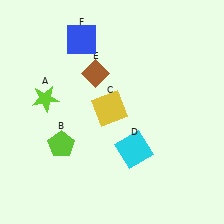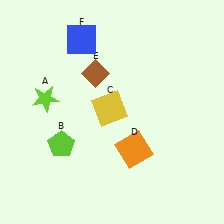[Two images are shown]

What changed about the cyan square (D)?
In Image 1, D is cyan. In Image 2, it changed to orange.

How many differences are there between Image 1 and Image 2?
There is 1 difference between the two images.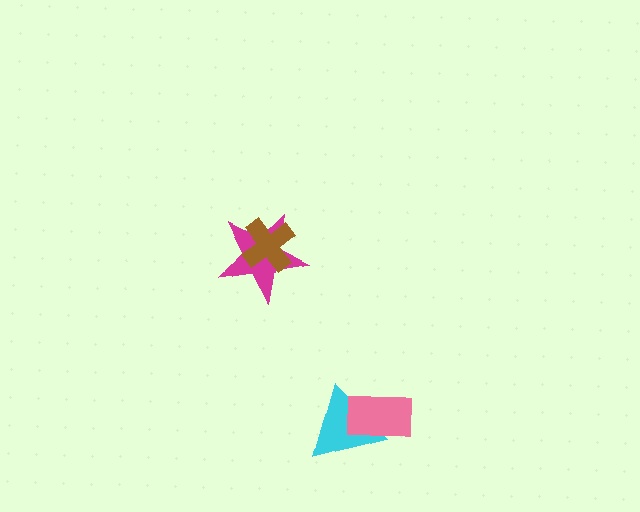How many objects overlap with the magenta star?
1 object overlaps with the magenta star.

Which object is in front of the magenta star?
The brown cross is in front of the magenta star.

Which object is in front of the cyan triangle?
The pink rectangle is in front of the cyan triangle.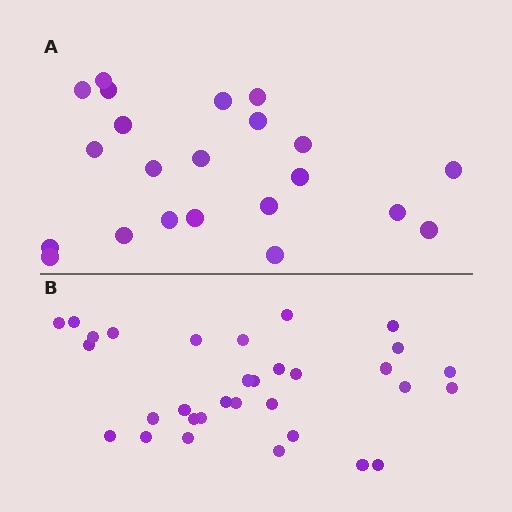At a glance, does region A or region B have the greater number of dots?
Region B (the bottom region) has more dots.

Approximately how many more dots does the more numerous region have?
Region B has roughly 10 or so more dots than region A.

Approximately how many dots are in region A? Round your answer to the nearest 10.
About 20 dots. (The exact count is 22, which rounds to 20.)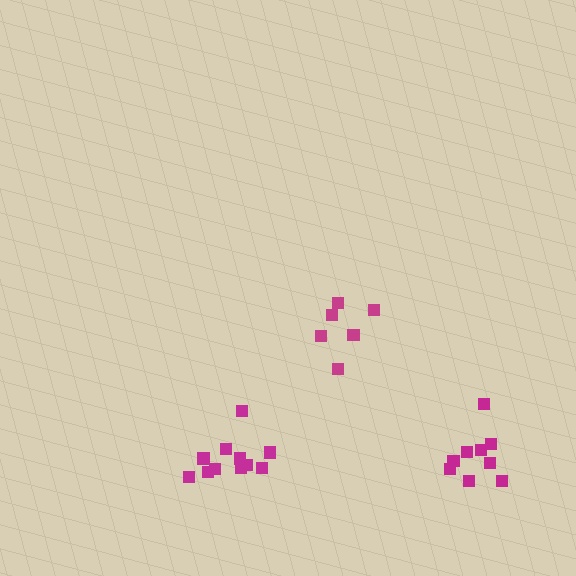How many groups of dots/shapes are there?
There are 3 groups.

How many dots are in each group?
Group 1: 6 dots, Group 2: 9 dots, Group 3: 11 dots (26 total).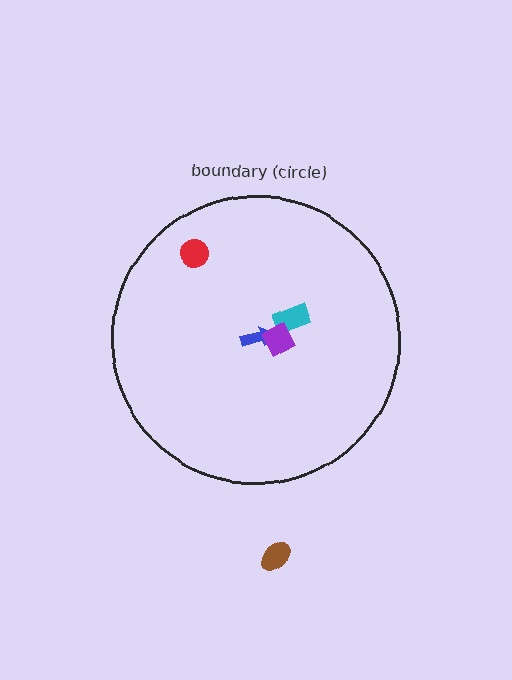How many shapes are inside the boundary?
4 inside, 1 outside.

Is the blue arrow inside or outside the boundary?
Inside.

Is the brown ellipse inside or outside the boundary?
Outside.